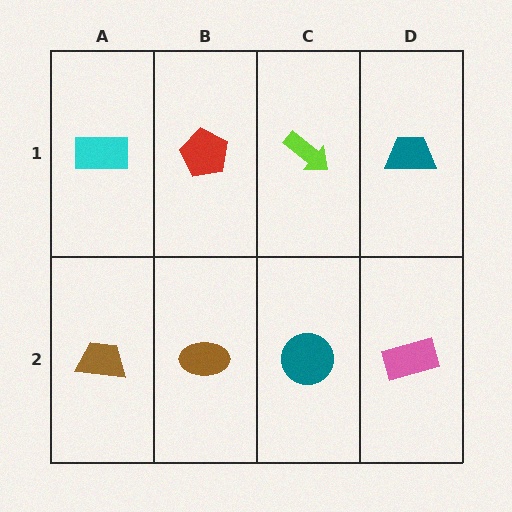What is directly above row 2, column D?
A teal trapezoid.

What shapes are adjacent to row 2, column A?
A cyan rectangle (row 1, column A), a brown ellipse (row 2, column B).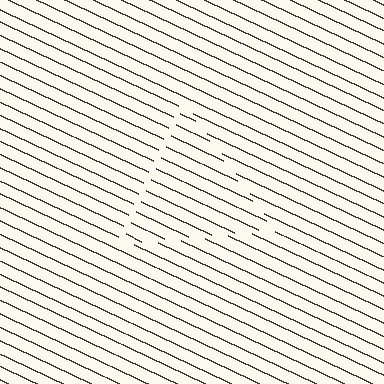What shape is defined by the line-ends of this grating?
An illusory triangle. The interior of the shape contains the same grating, shifted by half a period — the contour is defined by the phase discontinuity where line-ends from the inner and outer gratings abut.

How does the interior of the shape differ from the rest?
The interior of the shape contains the same grating, shifted by half a period — the contour is defined by the phase discontinuity where line-ends from the inner and outer gratings abut.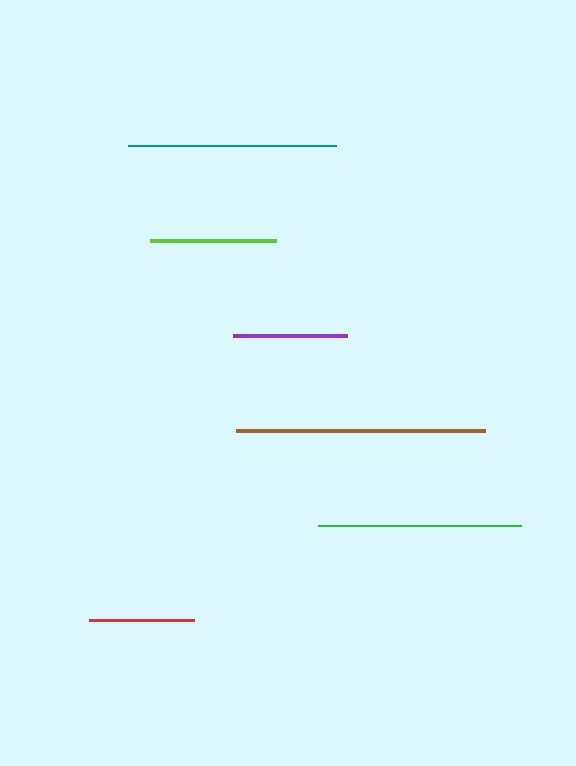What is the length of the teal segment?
The teal segment is approximately 208 pixels long.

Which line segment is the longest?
The brown line is the longest at approximately 249 pixels.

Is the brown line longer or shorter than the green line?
The brown line is longer than the green line.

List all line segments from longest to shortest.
From longest to shortest: brown, teal, green, lime, purple, red.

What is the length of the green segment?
The green segment is approximately 203 pixels long.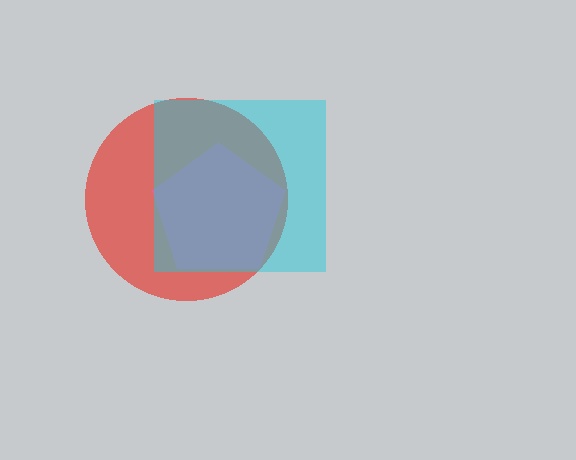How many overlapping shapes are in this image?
There are 3 overlapping shapes in the image.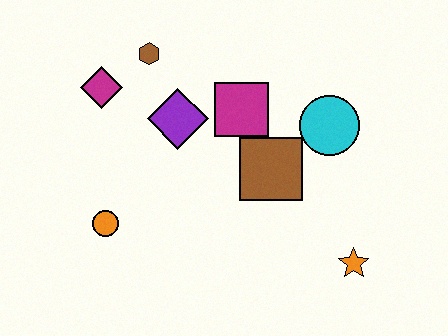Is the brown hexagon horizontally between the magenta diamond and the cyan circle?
Yes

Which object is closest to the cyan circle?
The brown square is closest to the cyan circle.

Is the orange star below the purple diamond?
Yes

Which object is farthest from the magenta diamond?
The orange star is farthest from the magenta diamond.